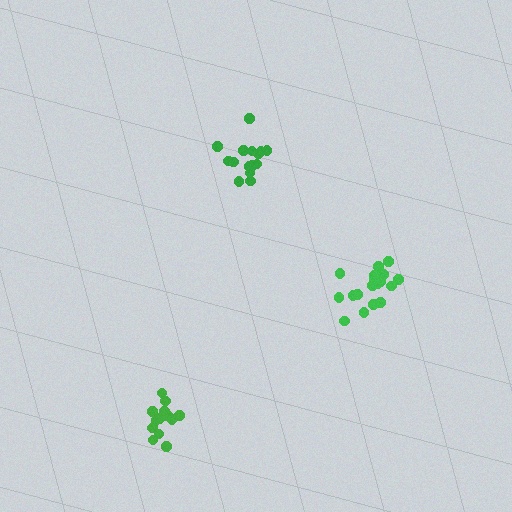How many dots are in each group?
Group 1: 16 dots, Group 2: 18 dots, Group 3: 13 dots (47 total).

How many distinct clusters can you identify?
There are 3 distinct clusters.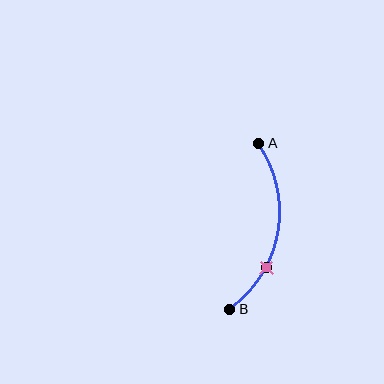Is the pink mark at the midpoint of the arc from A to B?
No. The pink mark lies on the arc but is closer to endpoint B. The arc midpoint would be at the point on the curve equidistant along the arc from both A and B.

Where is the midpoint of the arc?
The arc midpoint is the point on the curve farthest from the straight line joining A and B. It sits to the right of that line.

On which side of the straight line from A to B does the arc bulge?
The arc bulges to the right of the straight line connecting A and B.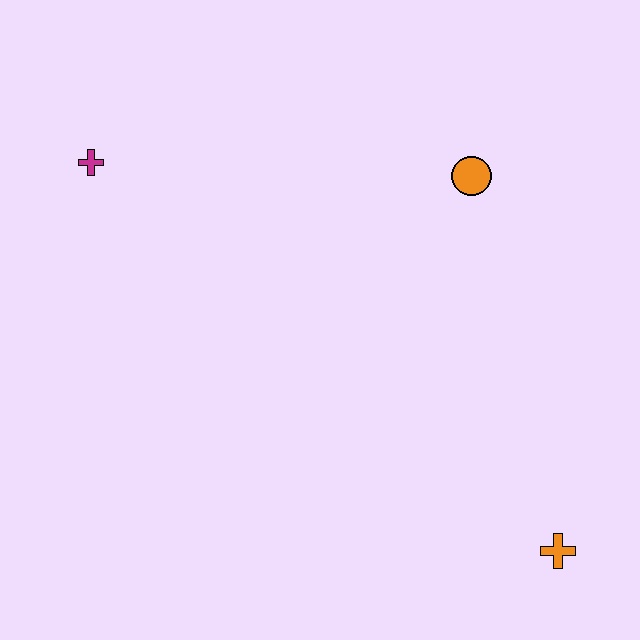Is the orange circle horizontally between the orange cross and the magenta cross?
Yes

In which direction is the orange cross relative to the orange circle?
The orange cross is below the orange circle.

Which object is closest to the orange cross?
The orange circle is closest to the orange cross.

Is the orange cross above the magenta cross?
No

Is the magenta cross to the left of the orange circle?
Yes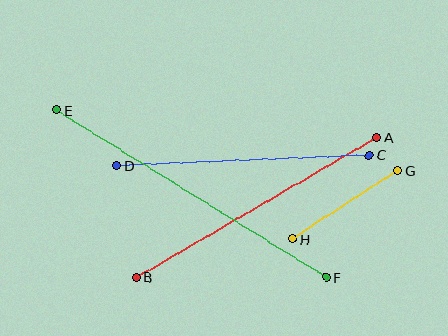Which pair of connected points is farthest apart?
Points E and F are farthest apart.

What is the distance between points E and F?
The distance is approximately 317 pixels.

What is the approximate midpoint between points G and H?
The midpoint is at approximately (345, 205) pixels.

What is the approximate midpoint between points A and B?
The midpoint is at approximately (257, 207) pixels.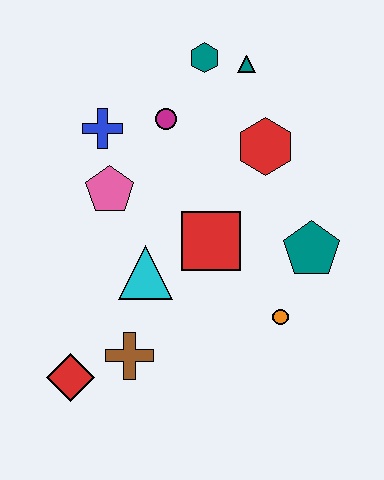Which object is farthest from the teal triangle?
The red diamond is farthest from the teal triangle.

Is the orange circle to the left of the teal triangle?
No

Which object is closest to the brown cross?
The red diamond is closest to the brown cross.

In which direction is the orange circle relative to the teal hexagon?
The orange circle is below the teal hexagon.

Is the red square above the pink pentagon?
No